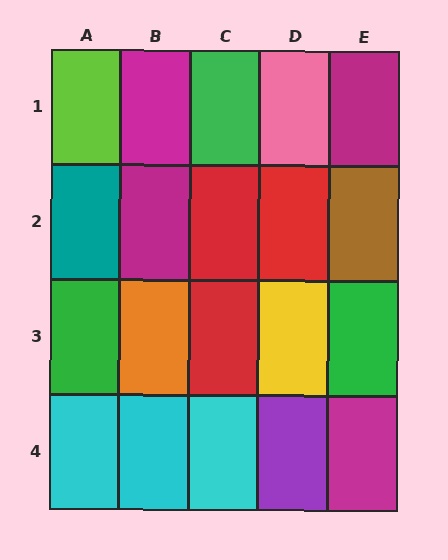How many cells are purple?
1 cell is purple.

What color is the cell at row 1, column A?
Lime.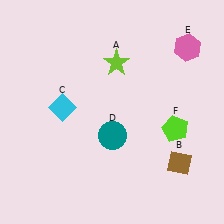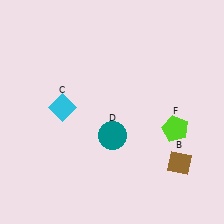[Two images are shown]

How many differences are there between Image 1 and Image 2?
There are 2 differences between the two images.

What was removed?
The lime star (A), the pink hexagon (E) were removed in Image 2.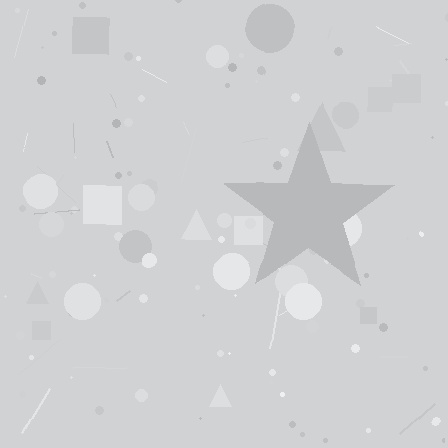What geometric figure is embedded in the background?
A star is embedded in the background.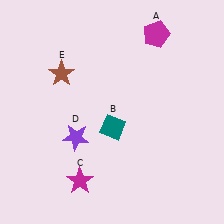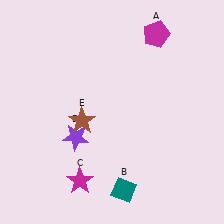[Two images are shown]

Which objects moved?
The objects that moved are: the teal diamond (B), the brown star (E).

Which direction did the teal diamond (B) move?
The teal diamond (B) moved down.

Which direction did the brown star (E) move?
The brown star (E) moved down.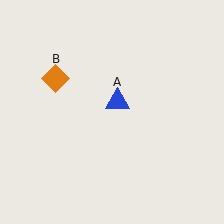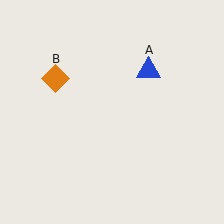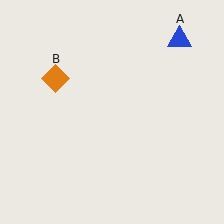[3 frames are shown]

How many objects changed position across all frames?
1 object changed position: blue triangle (object A).